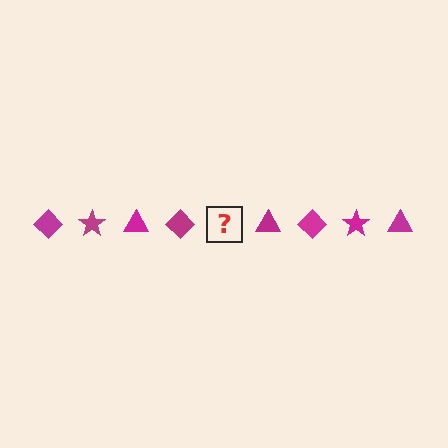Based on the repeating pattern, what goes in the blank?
The blank should be a magenta star.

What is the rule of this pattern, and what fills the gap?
The rule is that the pattern cycles through diamond, star, triangle shapes in magenta. The gap should be filled with a magenta star.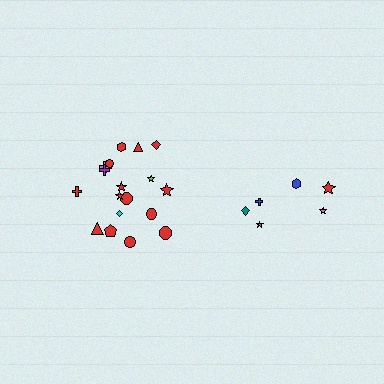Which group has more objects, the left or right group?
The left group.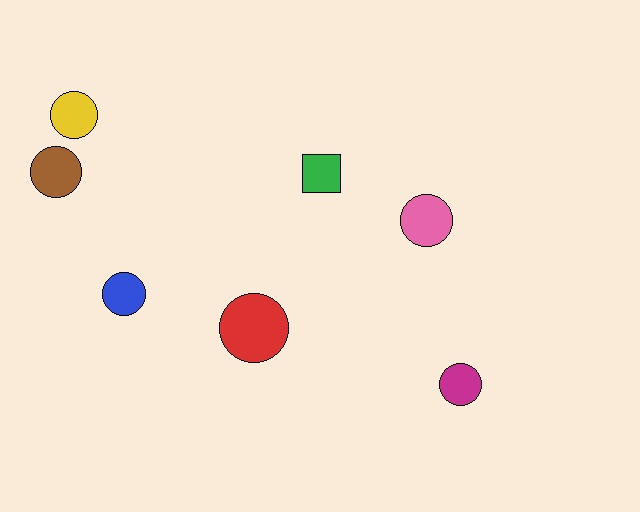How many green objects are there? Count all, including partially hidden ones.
There is 1 green object.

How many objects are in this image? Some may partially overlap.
There are 7 objects.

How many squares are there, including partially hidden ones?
There is 1 square.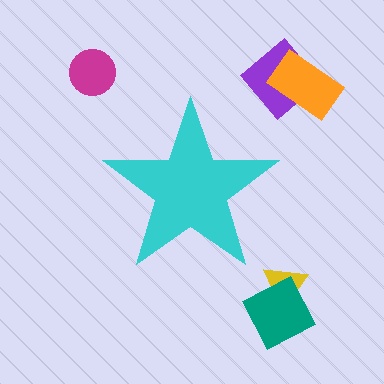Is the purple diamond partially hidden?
No, the purple diamond is fully visible.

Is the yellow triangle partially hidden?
No, the yellow triangle is fully visible.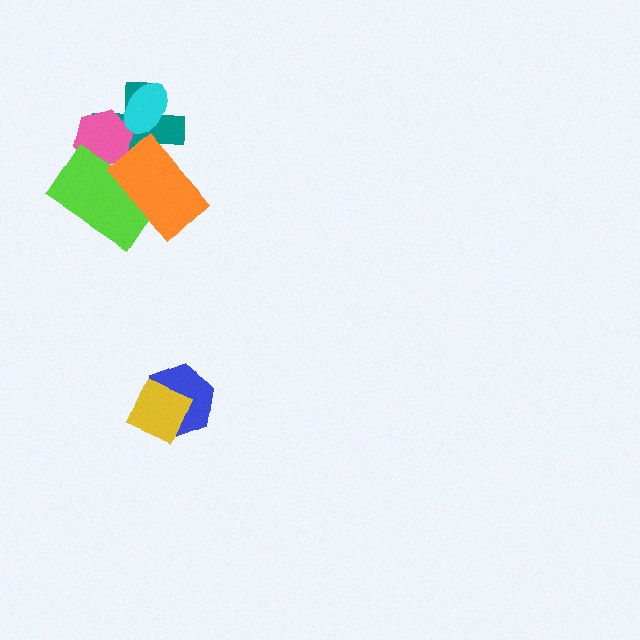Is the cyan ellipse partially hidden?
No, no other shape covers it.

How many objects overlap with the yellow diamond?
1 object overlaps with the yellow diamond.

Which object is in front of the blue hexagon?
The yellow diamond is in front of the blue hexagon.